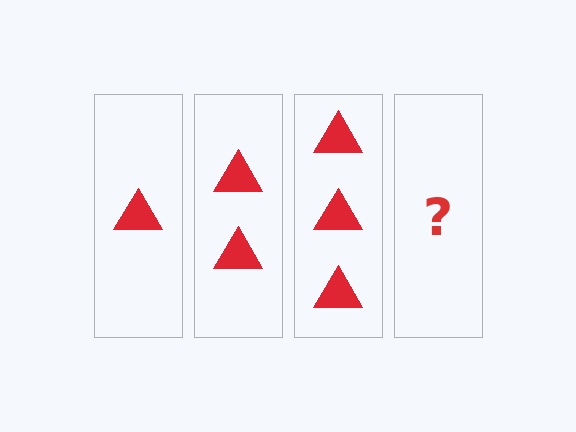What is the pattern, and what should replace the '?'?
The pattern is that each step adds one more triangle. The '?' should be 4 triangles.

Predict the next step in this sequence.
The next step is 4 triangles.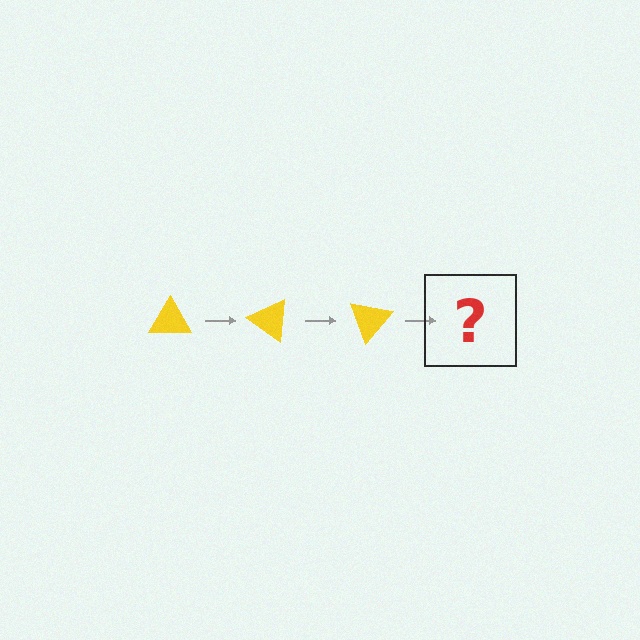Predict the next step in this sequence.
The next step is a yellow triangle rotated 105 degrees.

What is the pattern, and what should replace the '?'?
The pattern is that the triangle rotates 35 degrees each step. The '?' should be a yellow triangle rotated 105 degrees.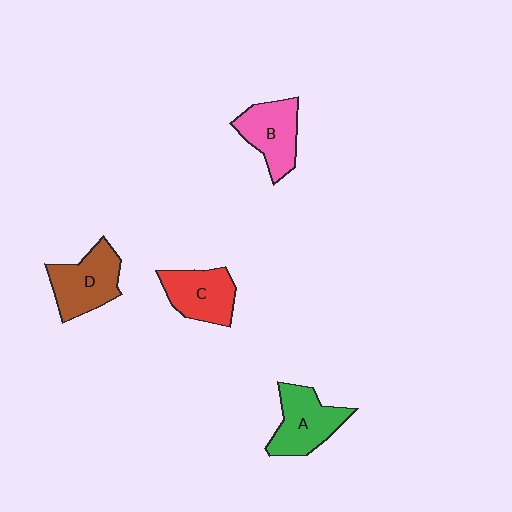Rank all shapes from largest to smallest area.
From largest to smallest: D (brown), A (green), B (pink), C (red).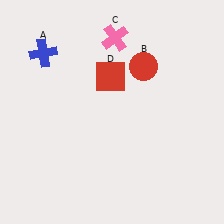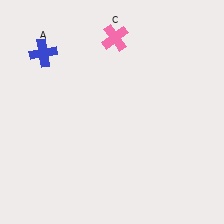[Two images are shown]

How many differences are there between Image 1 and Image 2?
There are 2 differences between the two images.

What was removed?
The red circle (B), the red square (D) were removed in Image 2.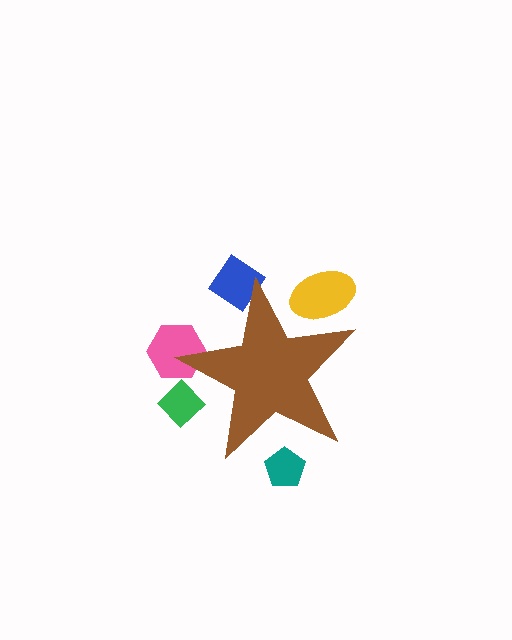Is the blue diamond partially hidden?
Yes, the blue diamond is partially hidden behind the brown star.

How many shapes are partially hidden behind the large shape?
5 shapes are partially hidden.